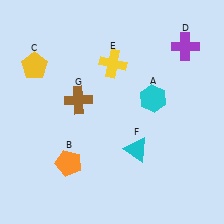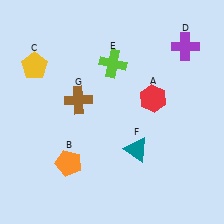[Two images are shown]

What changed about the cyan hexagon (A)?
In Image 1, A is cyan. In Image 2, it changed to red.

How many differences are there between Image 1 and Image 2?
There are 3 differences between the two images.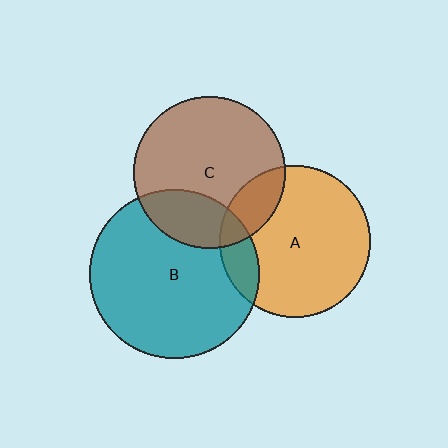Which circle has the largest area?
Circle B (teal).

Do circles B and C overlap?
Yes.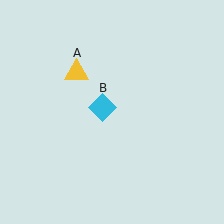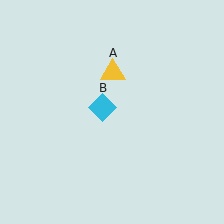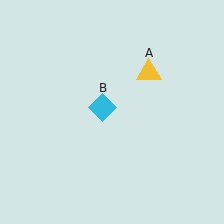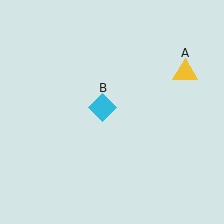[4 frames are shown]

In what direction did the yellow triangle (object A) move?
The yellow triangle (object A) moved right.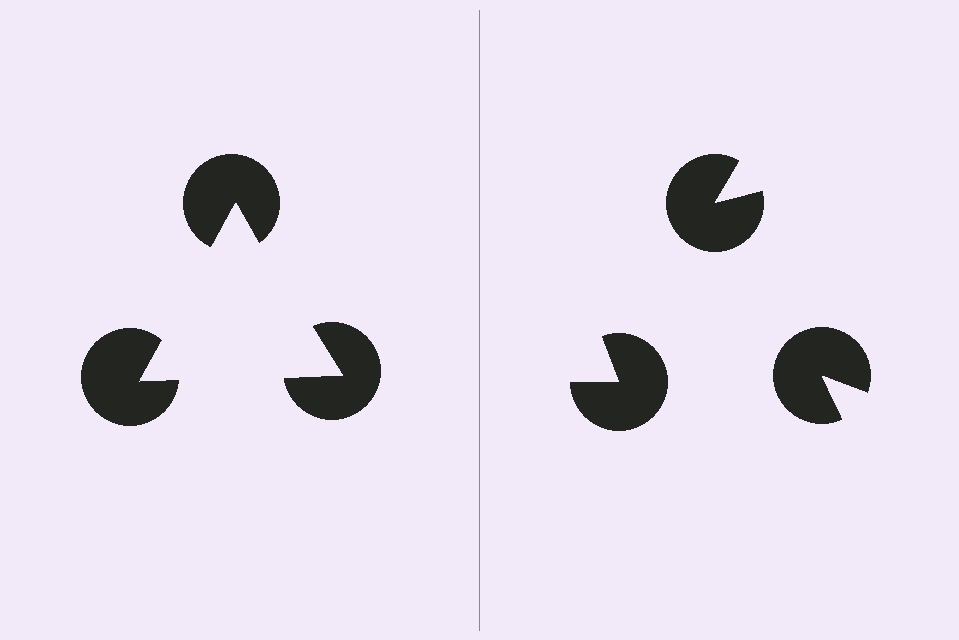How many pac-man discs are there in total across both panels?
6 — 3 on each side.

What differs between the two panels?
The pac-man discs are positioned identically on both sides; only the wedge orientations differ. On the left they align to a triangle; on the right they are misaligned.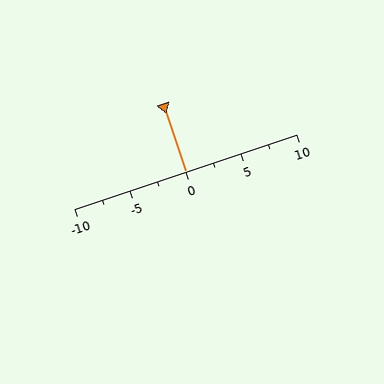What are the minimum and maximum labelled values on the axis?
The axis runs from -10 to 10.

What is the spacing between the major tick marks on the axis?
The major ticks are spaced 5 apart.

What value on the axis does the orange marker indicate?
The marker indicates approximately 0.